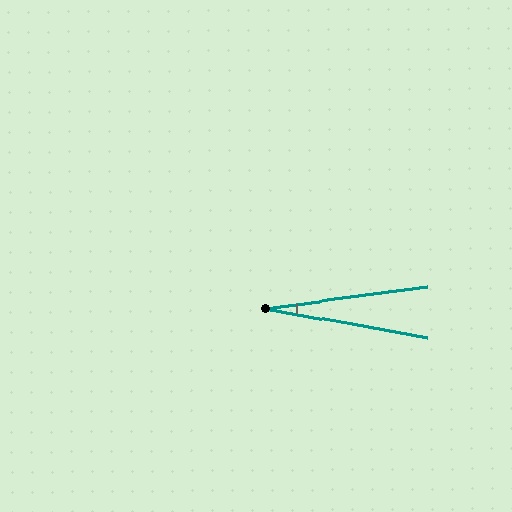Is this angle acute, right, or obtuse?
It is acute.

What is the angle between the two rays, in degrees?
Approximately 18 degrees.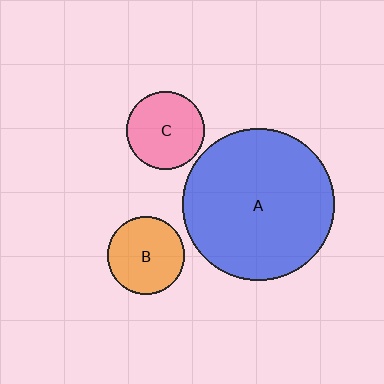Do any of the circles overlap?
No, none of the circles overlap.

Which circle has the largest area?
Circle A (blue).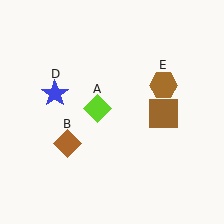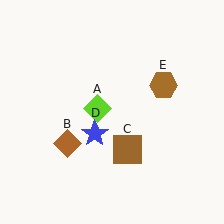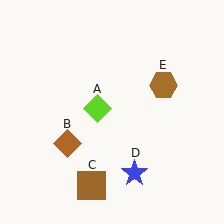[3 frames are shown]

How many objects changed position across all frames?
2 objects changed position: brown square (object C), blue star (object D).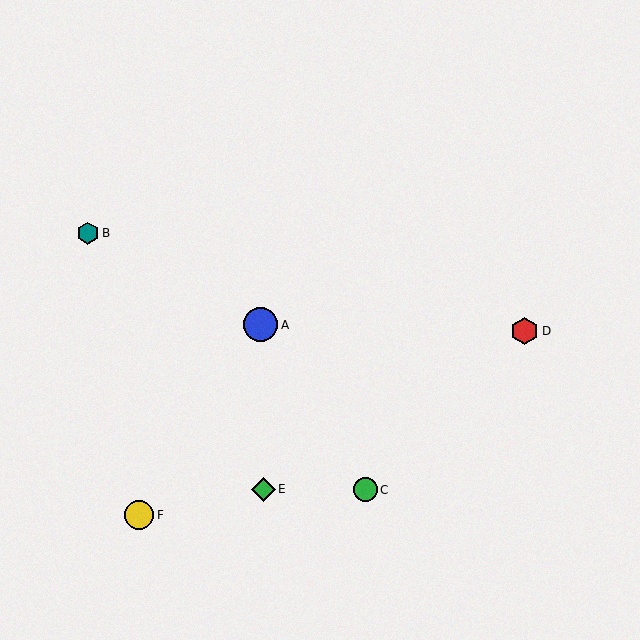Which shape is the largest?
The blue circle (labeled A) is the largest.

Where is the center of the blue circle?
The center of the blue circle is at (261, 325).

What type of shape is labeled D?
Shape D is a red hexagon.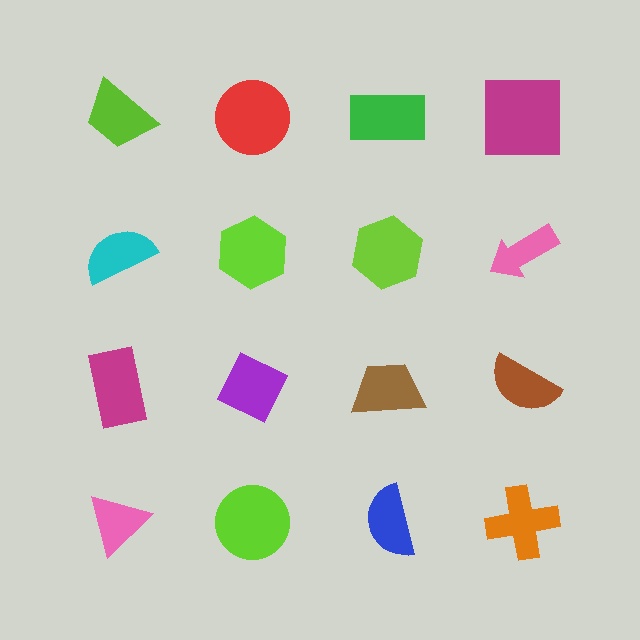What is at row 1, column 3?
A green rectangle.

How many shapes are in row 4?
4 shapes.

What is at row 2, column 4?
A pink arrow.